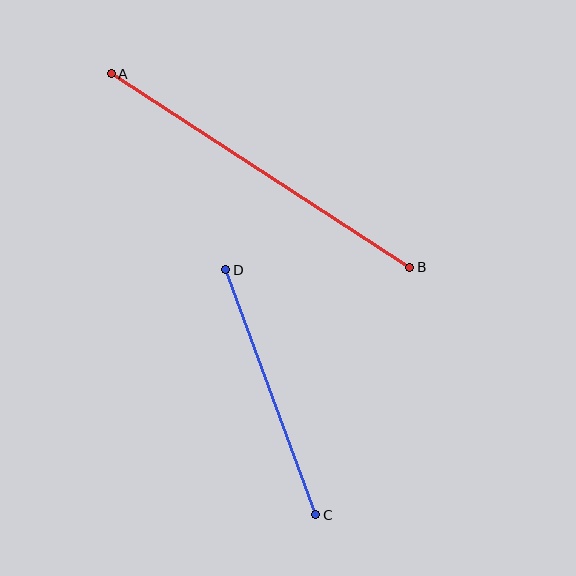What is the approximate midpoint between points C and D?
The midpoint is at approximately (271, 392) pixels.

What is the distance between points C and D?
The distance is approximately 261 pixels.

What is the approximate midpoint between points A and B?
The midpoint is at approximately (260, 171) pixels.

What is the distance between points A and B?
The distance is approximately 356 pixels.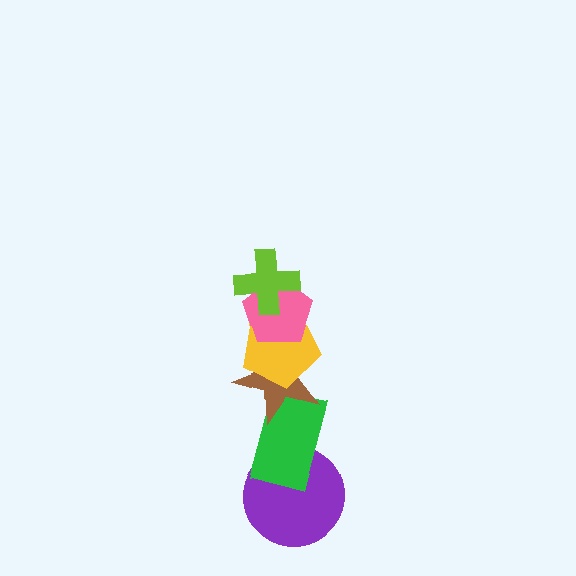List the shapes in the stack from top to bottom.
From top to bottom: the lime cross, the pink pentagon, the yellow pentagon, the brown star, the green rectangle, the purple circle.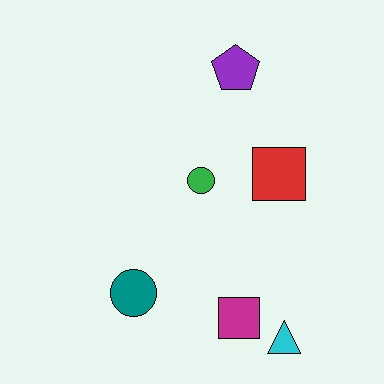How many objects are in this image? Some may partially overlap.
There are 6 objects.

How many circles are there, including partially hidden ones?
There are 2 circles.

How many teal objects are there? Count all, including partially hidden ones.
There is 1 teal object.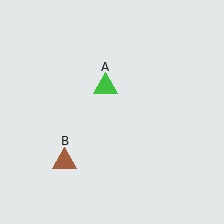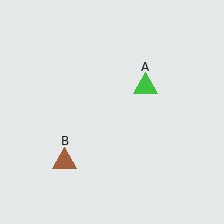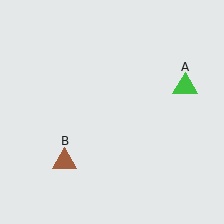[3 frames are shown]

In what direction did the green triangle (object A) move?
The green triangle (object A) moved right.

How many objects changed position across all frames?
1 object changed position: green triangle (object A).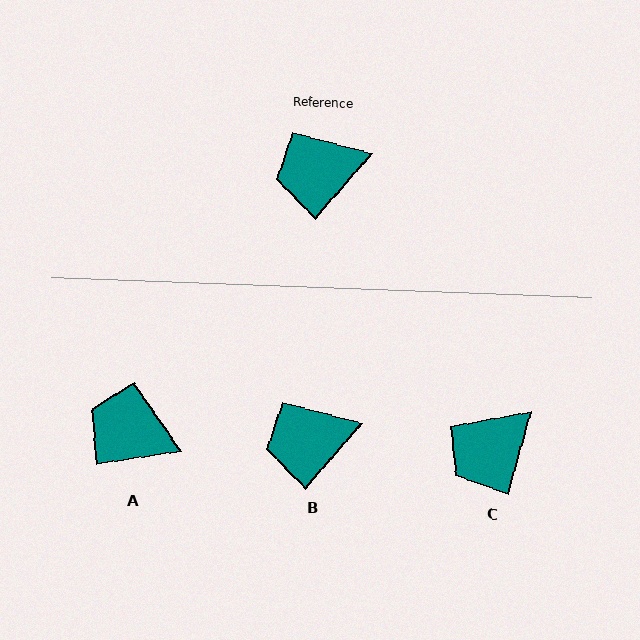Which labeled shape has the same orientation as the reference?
B.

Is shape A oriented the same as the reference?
No, it is off by about 40 degrees.